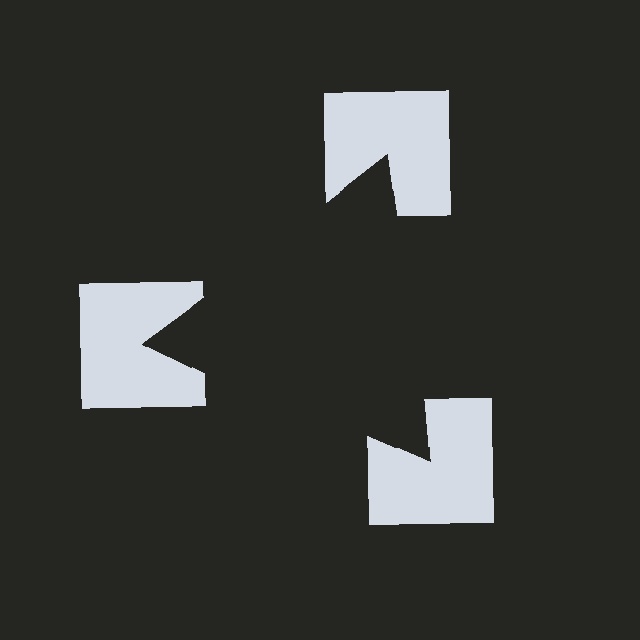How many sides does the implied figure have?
3 sides.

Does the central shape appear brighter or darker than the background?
It typically appears slightly darker than the background, even though no actual brightness change is drawn.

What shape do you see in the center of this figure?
An illusory triangle — its edges are inferred from the aligned wedge cuts in the notched squares, not physically drawn.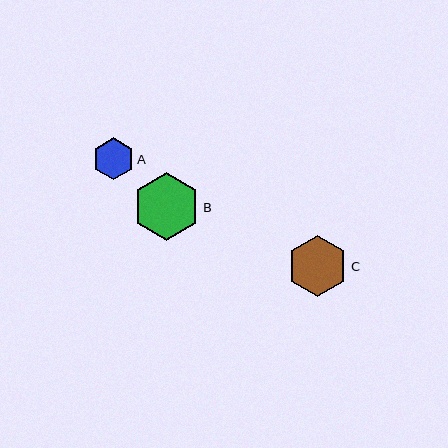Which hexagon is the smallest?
Hexagon A is the smallest with a size of approximately 42 pixels.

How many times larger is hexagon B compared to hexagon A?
Hexagon B is approximately 1.6 times the size of hexagon A.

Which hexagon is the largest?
Hexagon B is the largest with a size of approximately 67 pixels.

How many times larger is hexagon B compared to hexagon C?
Hexagon B is approximately 1.1 times the size of hexagon C.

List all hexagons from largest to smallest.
From largest to smallest: B, C, A.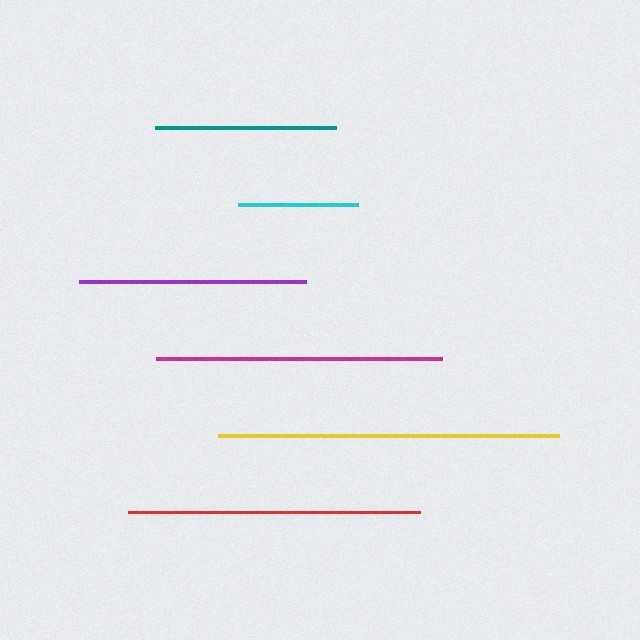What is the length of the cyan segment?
The cyan segment is approximately 120 pixels long.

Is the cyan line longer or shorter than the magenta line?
The magenta line is longer than the cyan line.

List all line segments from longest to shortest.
From longest to shortest: yellow, red, magenta, purple, teal, cyan.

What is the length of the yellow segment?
The yellow segment is approximately 342 pixels long.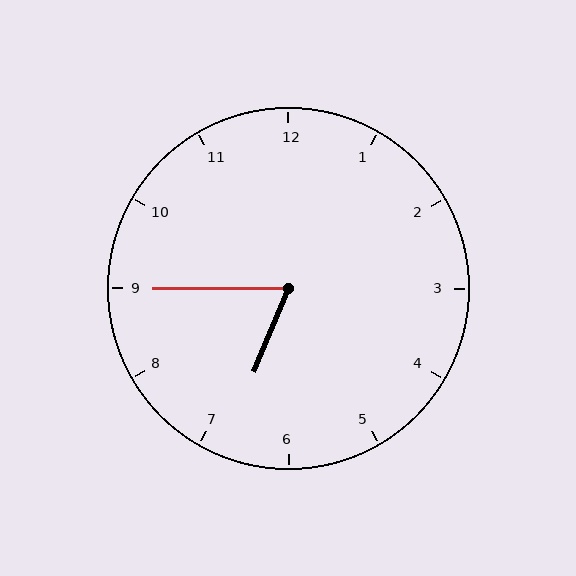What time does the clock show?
6:45.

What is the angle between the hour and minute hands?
Approximately 68 degrees.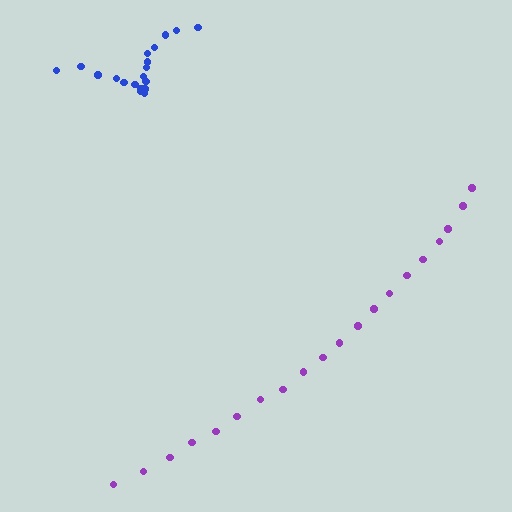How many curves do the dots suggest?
There are 2 distinct paths.